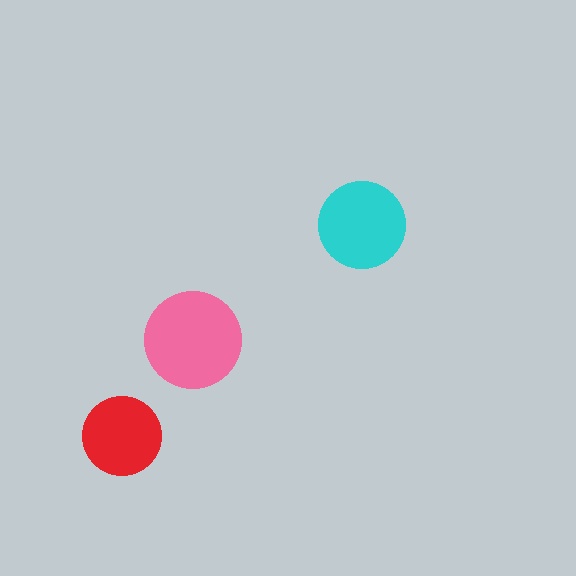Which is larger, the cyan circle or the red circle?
The cyan one.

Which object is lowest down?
The red circle is bottommost.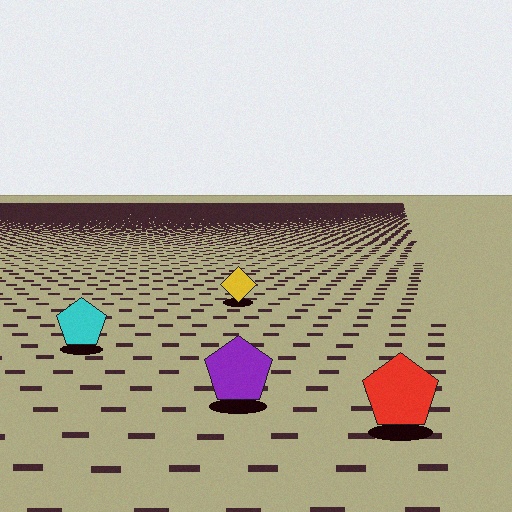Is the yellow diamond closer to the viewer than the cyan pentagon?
No. The cyan pentagon is closer — you can tell from the texture gradient: the ground texture is coarser near it.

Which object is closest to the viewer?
The red pentagon is closest. The texture marks near it are larger and more spread out.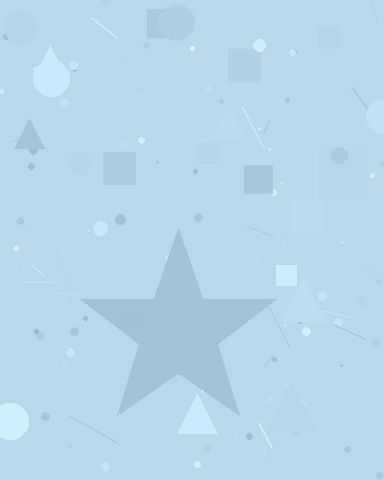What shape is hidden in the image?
A star is hidden in the image.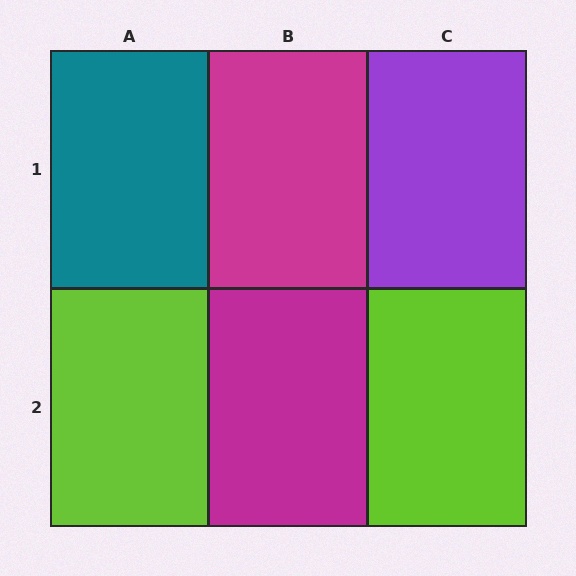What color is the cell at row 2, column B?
Magenta.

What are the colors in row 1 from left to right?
Teal, magenta, purple.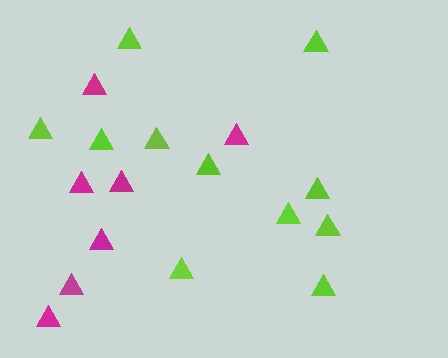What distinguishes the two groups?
There are 2 groups: one group of magenta triangles (7) and one group of lime triangles (11).